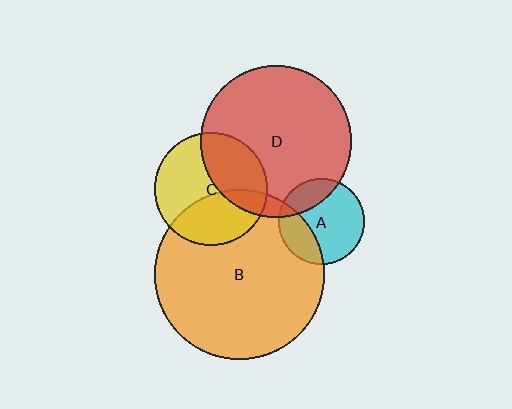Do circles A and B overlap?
Yes.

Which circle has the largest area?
Circle B (orange).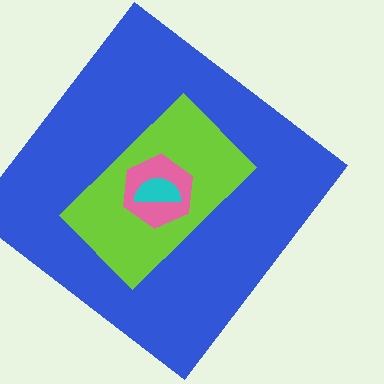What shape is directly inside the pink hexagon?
The cyan semicircle.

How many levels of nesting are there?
4.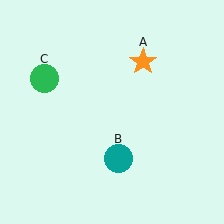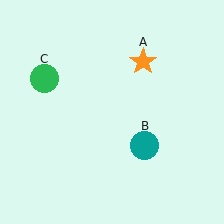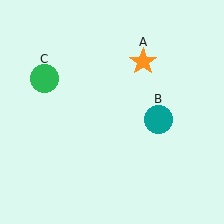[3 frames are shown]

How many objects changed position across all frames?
1 object changed position: teal circle (object B).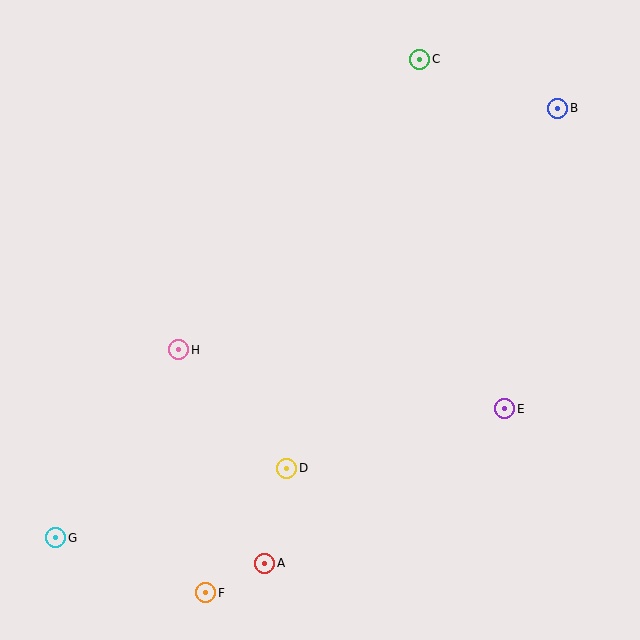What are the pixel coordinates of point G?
Point G is at (56, 538).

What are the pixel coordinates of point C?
Point C is at (420, 59).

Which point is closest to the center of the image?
Point H at (179, 350) is closest to the center.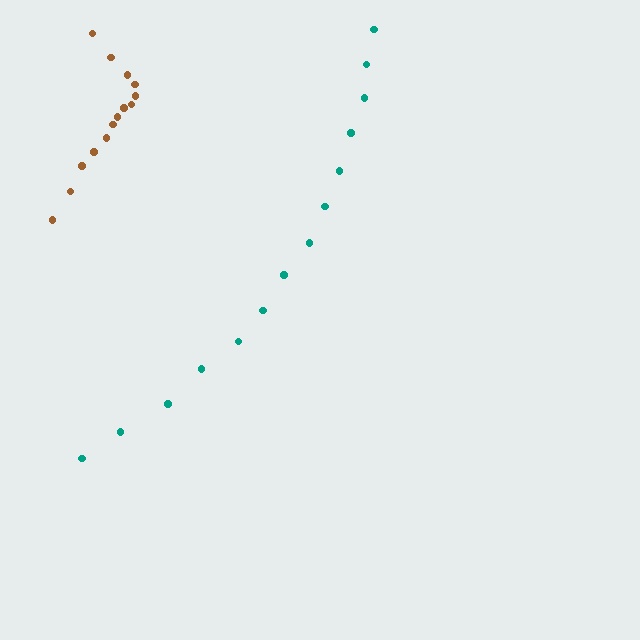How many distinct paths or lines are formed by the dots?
There are 2 distinct paths.